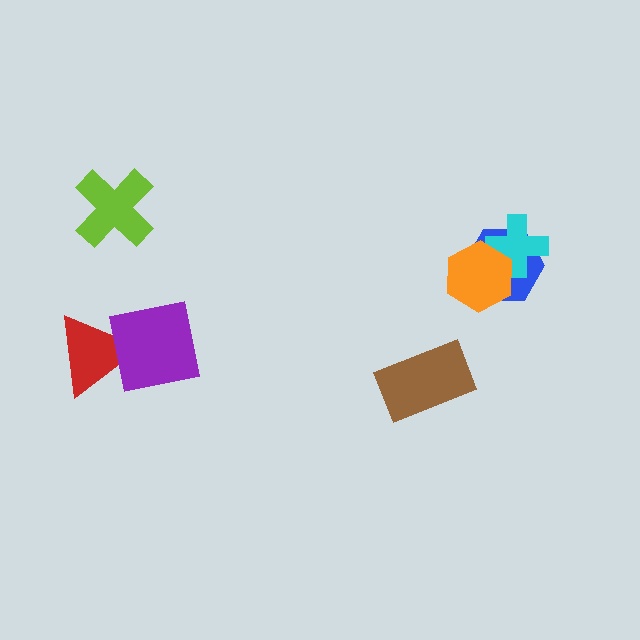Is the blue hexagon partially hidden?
Yes, it is partially covered by another shape.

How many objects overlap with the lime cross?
0 objects overlap with the lime cross.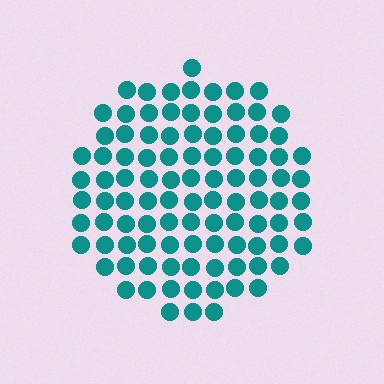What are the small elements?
The small elements are circles.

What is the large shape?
The large shape is a circle.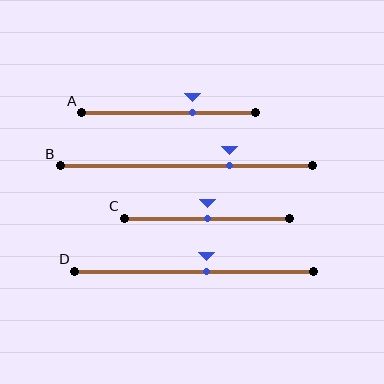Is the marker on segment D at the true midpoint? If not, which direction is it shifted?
No, the marker on segment D is shifted to the right by about 5% of the segment length.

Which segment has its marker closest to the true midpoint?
Segment C has its marker closest to the true midpoint.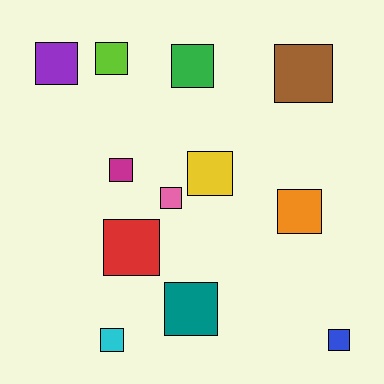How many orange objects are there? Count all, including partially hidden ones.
There is 1 orange object.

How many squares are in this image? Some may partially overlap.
There are 12 squares.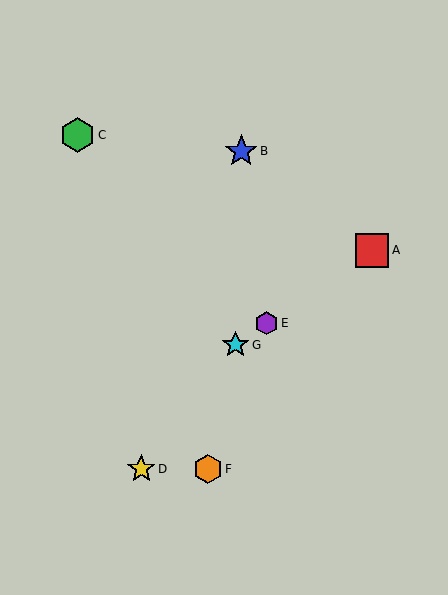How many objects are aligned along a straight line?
3 objects (A, E, G) are aligned along a straight line.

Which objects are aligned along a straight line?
Objects A, E, G are aligned along a straight line.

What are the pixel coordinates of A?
Object A is at (372, 250).